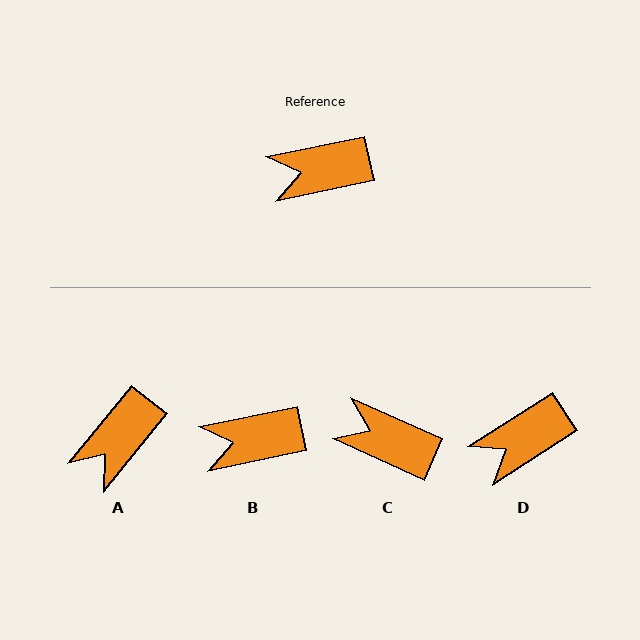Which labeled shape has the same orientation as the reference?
B.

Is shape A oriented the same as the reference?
No, it is off by about 39 degrees.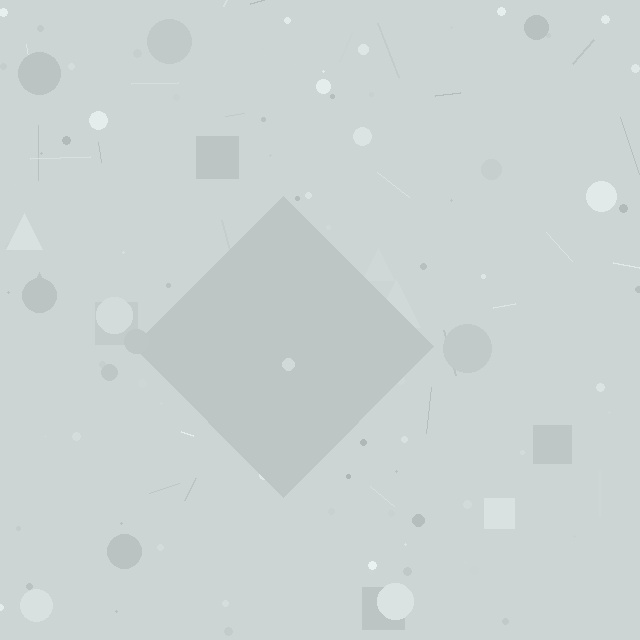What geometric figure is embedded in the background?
A diamond is embedded in the background.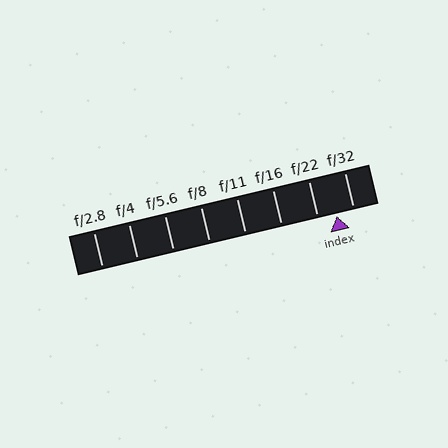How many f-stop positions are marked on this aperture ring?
There are 8 f-stop positions marked.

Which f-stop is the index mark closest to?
The index mark is closest to f/32.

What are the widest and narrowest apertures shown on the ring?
The widest aperture shown is f/2.8 and the narrowest is f/32.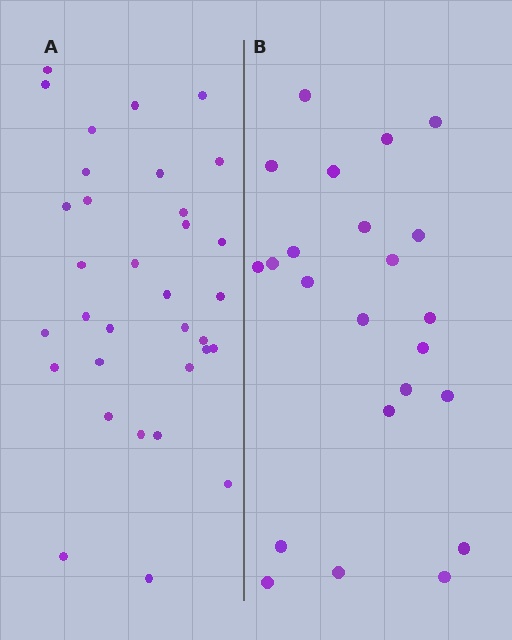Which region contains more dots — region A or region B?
Region A (the left region) has more dots.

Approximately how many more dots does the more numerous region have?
Region A has roughly 10 or so more dots than region B.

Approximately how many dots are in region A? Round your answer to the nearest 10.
About 30 dots. (The exact count is 33, which rounds to 30.)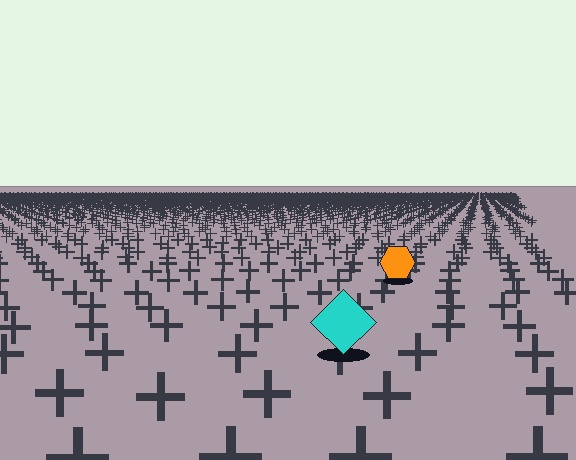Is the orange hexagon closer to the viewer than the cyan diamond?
No. The cyan diamond is closer — you can tell from the texture gradient: the ground texture is coarser near it.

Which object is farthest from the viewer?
The orange hexagon is farthest from the viewer. It appears smaller and the ground texture around it is denser.